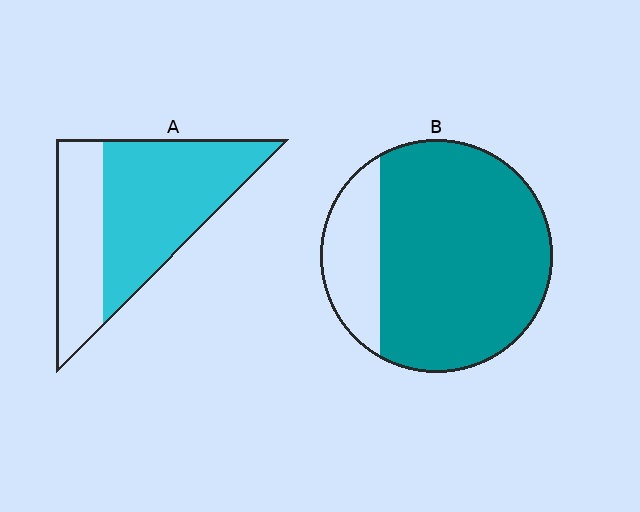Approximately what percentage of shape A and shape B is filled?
A is approximately 65% and B is approximately 80%.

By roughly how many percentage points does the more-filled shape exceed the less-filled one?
By roughly 15 percentage points (B over A).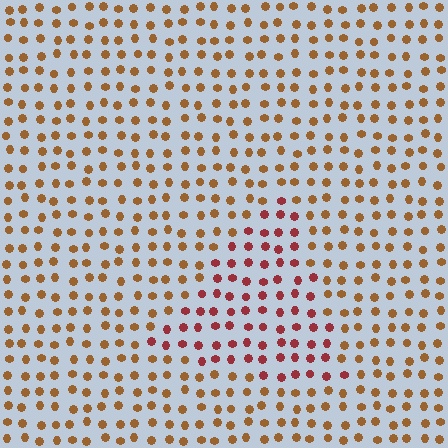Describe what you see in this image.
The image is filled with small brown elements in a uniform arrangement. A triangle-shaped region is visible where the elements are tinted to a slightly different hue, forming a subtle color boundary.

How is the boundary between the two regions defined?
The boundary is defined purely by a slight shift in hue (about 36 degrees). Spacing, size, and orientation are identical on both sides.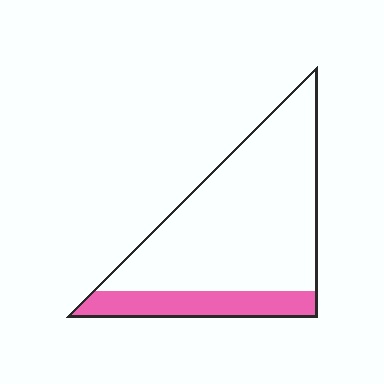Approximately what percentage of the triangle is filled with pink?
Approximately 20%.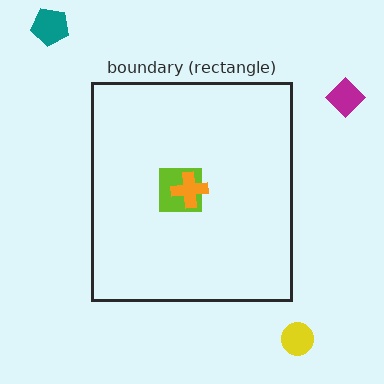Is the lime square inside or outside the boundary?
Inside.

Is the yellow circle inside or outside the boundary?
Outside.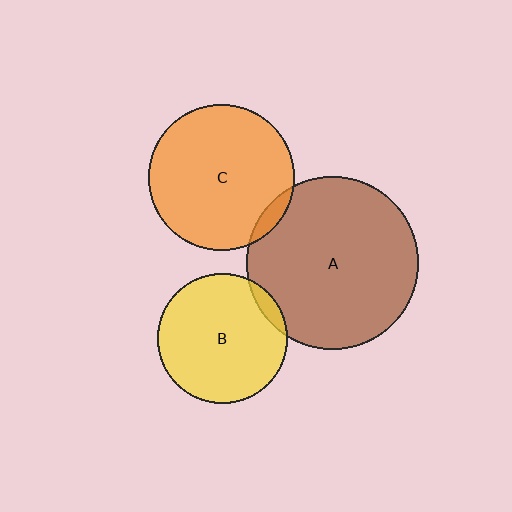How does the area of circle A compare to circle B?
Approximately 1.8 times.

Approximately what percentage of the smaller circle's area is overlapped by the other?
Approximately 5%.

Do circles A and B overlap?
Yes.